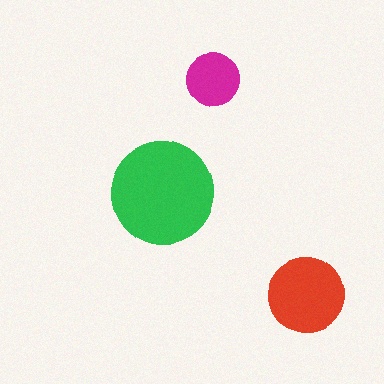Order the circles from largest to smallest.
the green one, the red one, the magenta one.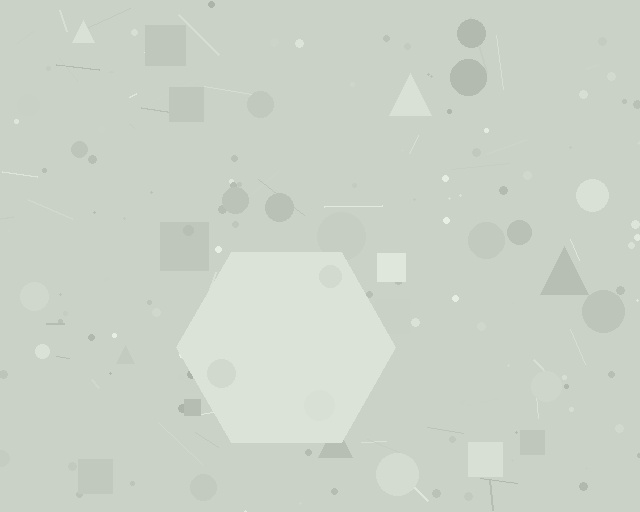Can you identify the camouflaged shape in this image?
The camouflaged shape is a hexagon.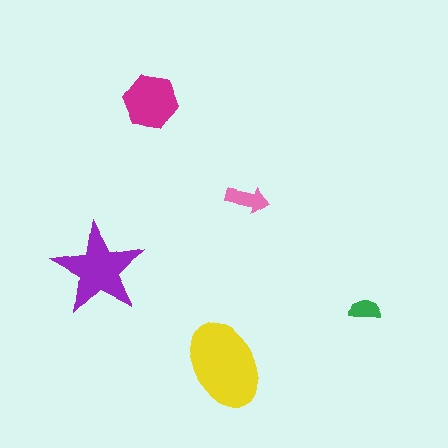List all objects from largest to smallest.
The yellow ellipse, the purple star, the magenta hexagon, the pink arrow, the green semicircle.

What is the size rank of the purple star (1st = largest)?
2nd.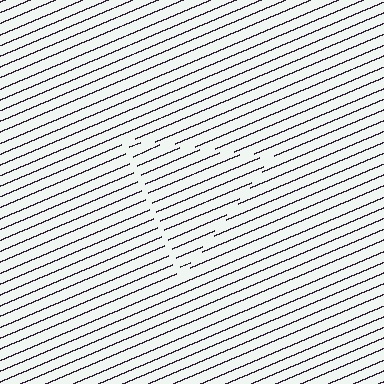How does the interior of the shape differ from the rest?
The interior of the shape contains the same grating, shifted by half a period — the contour is defined by the phase discontinuity where line-ends from the inner and outer gratings abut.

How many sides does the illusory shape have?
3 sides — the line-ends trace a triangle.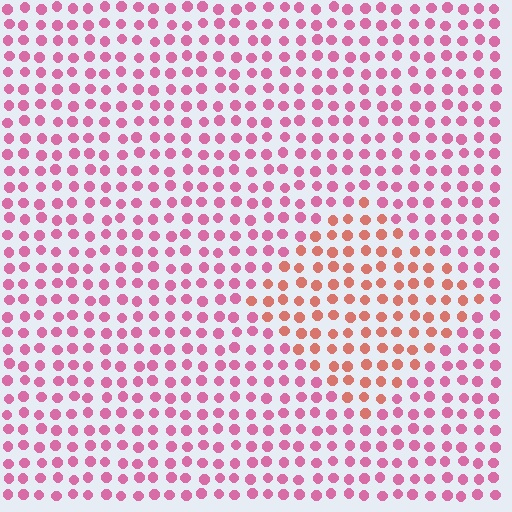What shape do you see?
I see a diamond.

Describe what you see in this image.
The image is filled with small pink elements in a uniform arrangement. A diamond-shaped region is visible where the elements are tinted to a slightly different hue, forming a subtle color boundary.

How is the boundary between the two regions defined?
The boundary is defined purely by a slight shift in hue (about 38 degrees). Spacing, size, and orientation are identical on both sides.